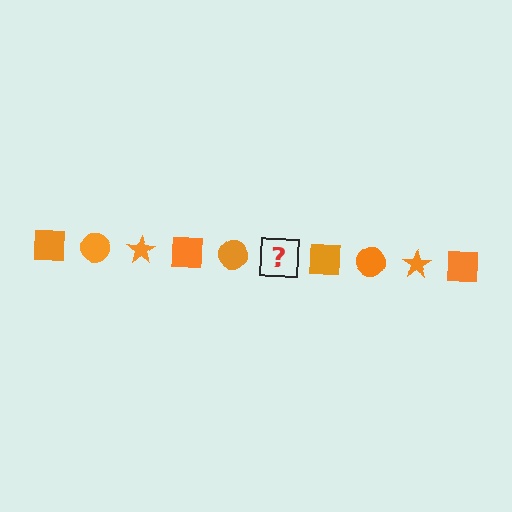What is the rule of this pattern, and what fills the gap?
The rule is that the pattern cycles through square, circle, star shapes in orange. The gap should be filled with an orange star.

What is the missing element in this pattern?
The missing element is an orange star.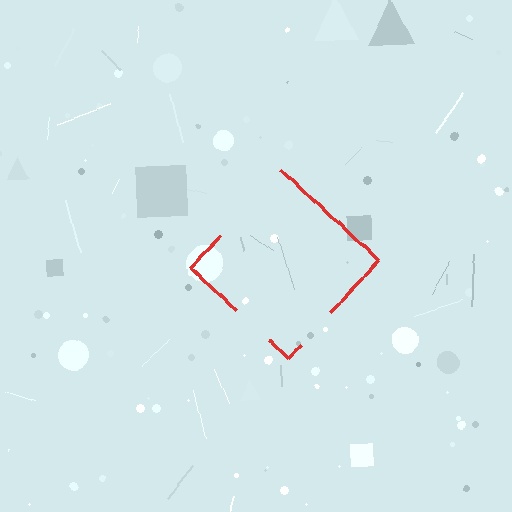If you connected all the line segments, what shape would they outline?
They would outline a diamond.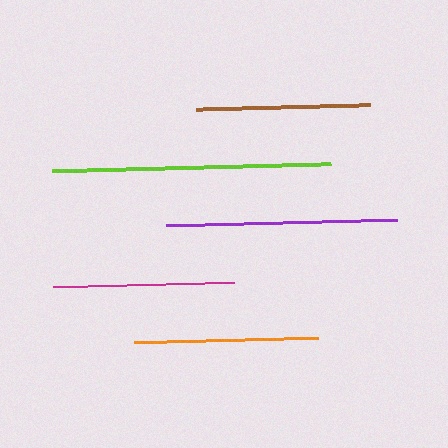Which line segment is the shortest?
The brown line is the shortest at approximately 174 pixels.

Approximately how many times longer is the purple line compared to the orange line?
The purple line is approximately 1.3 times the length of the orange line.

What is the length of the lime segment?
The lime segment is approximately 279 pixels long.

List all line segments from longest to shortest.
From longest to shortest: lime, purple, orange, magenta, brown.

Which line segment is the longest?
The lime line is the longest at approximately 279 pixels.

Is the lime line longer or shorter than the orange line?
The lime line is longer than the orange line.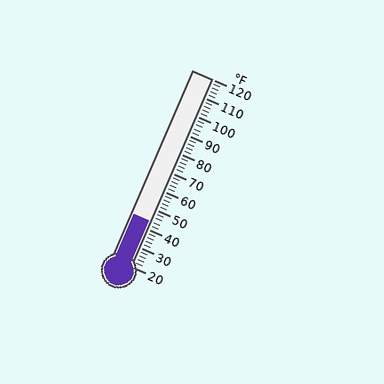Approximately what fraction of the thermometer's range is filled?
The thermometer is filled to approximately 25% of its range.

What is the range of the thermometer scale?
The thermometer scale ranges from 20°F to 120°F.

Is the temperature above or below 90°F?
The temperature is below 90°F.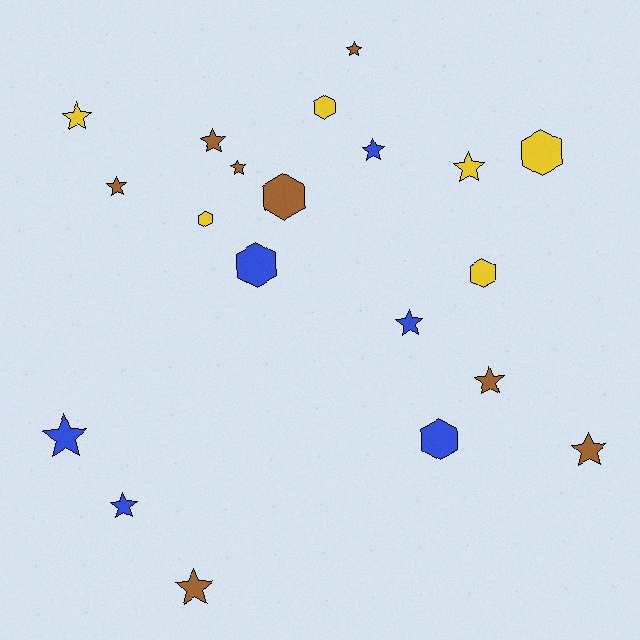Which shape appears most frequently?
Star, with 13 objects.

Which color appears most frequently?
Brown, with 8 objects.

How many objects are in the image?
There are 20 objects.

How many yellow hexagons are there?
There are 4 yellow hexagons.